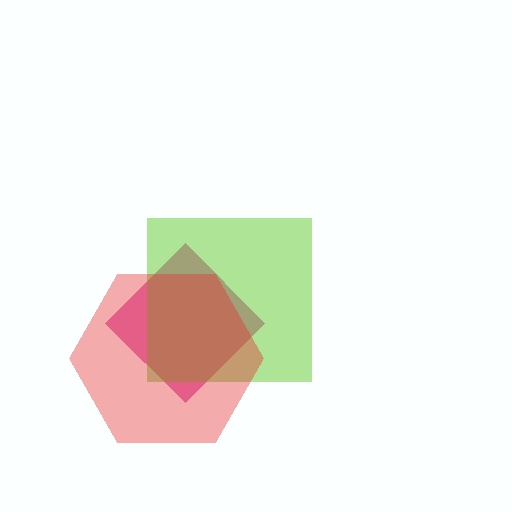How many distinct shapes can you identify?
There are 3 distinct shapes: a magenta diamond, a lime square, a red hexagon.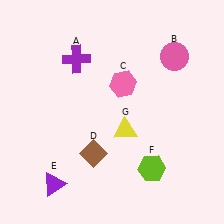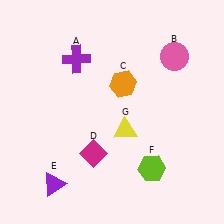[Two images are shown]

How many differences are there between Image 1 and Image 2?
There are 2 differences between the two images.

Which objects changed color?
C changed from pink to orange. D changed from brown to magenta.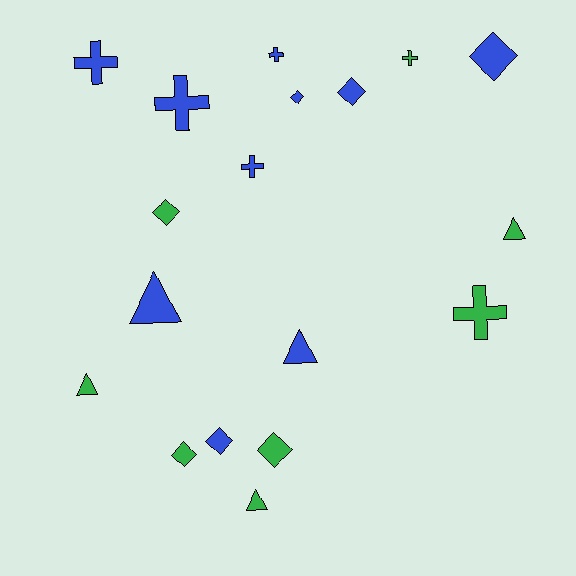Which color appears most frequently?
Blue, with 10 objects.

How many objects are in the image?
There are 18 objects.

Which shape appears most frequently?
Diamond, with 7 objects.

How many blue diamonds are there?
There are 4 blue diamonds.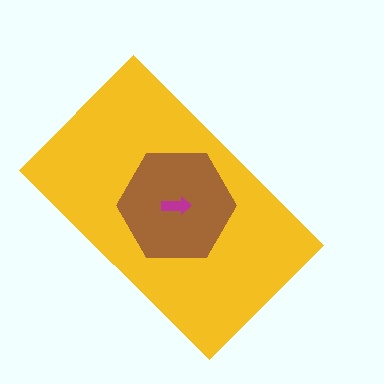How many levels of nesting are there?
3.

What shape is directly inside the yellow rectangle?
The brown hexagon.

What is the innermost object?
The magenta arrow.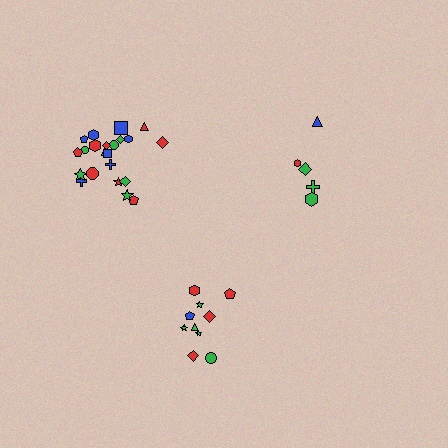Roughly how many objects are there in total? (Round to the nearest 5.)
Roughly 35 objects in total.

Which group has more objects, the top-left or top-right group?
The top-left group.